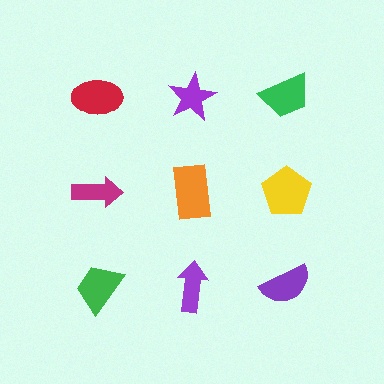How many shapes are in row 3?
3 shapes.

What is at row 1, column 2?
A purple star.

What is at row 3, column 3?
A purple semicircle.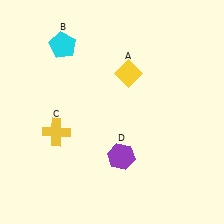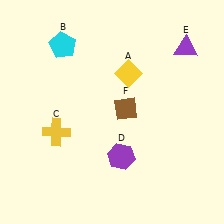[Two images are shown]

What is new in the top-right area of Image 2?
A brown diamond (F) was added in the top-right area of Image 2.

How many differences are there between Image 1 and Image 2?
There are 2 differences between the two images.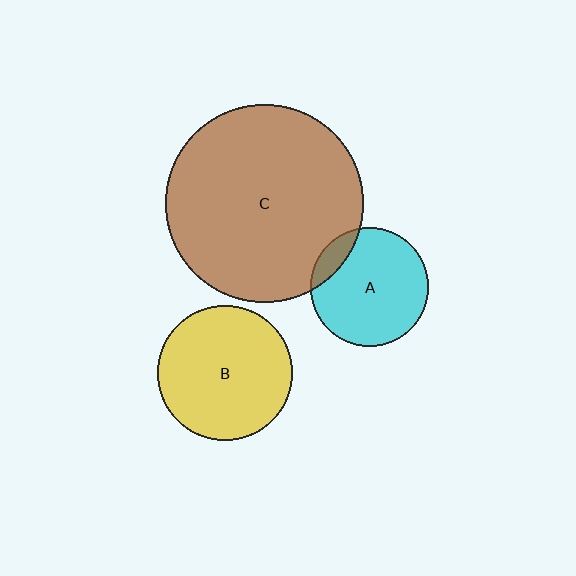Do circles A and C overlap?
Yes.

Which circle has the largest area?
Circle C (brown).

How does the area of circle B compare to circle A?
Approximately 1.3 times.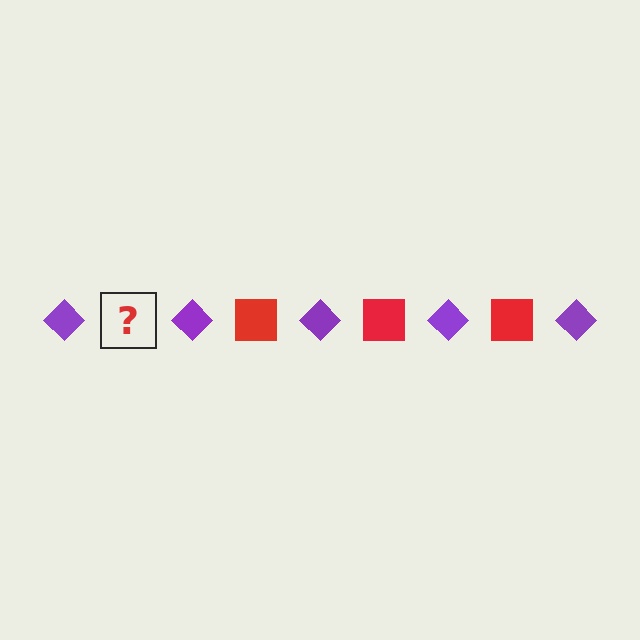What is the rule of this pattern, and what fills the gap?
The rule is that the pattern alternates between purple diamond and red square. The gap should be filled with a red square.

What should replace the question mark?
The question mark should be replaced with a red square.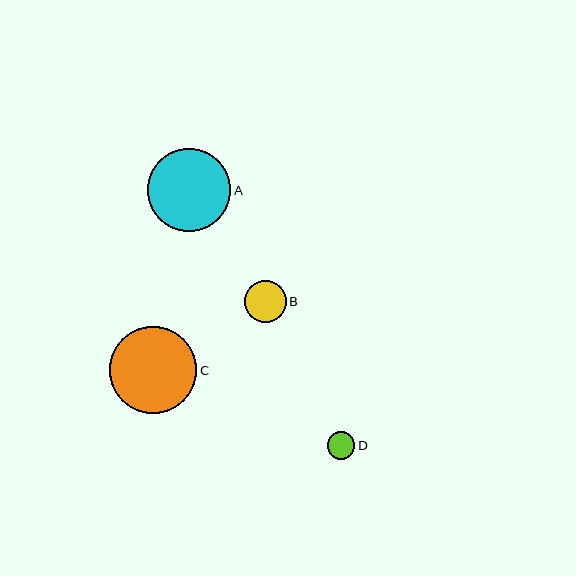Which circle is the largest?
Circle C is the largest with a size of approximately 87 pixels.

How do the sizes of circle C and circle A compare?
Circle C and circle A are approximately the same size.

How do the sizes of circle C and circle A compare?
Circle C and circle A are approximately the same size.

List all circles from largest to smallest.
From largest to smallest: C, A, B, D.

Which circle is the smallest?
Circle D is the smallest with a size of approximately 28 pixels.